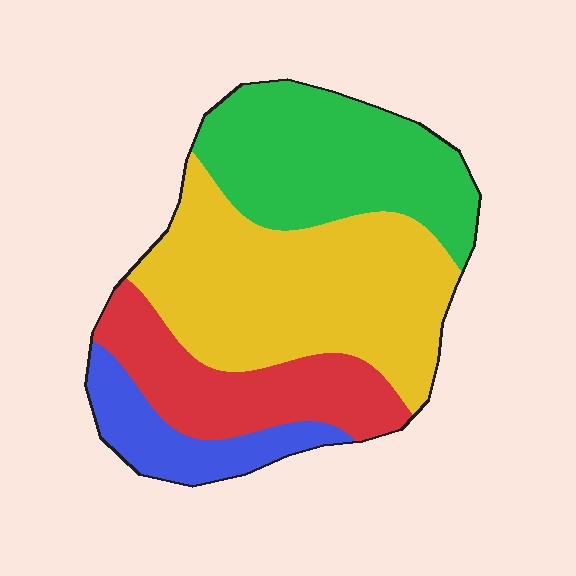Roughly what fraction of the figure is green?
Green takes up about one quarter (1/4) of the figure.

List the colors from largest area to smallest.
From largest to smallest: yellow, green, red, blue.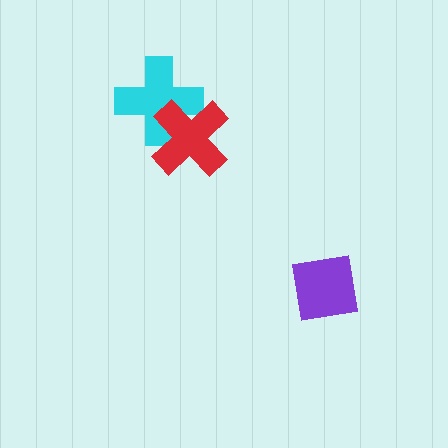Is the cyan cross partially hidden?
Yes, it is partially covered by another shape.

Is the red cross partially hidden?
No, no other shape covers it.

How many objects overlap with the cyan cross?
1 object overlaps with the cyan cross.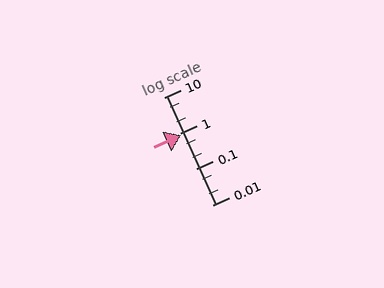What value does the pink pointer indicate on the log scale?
The pointer indicates approximately 0.88.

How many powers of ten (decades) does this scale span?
The scale spans 3 decades, from 0.01 to 10.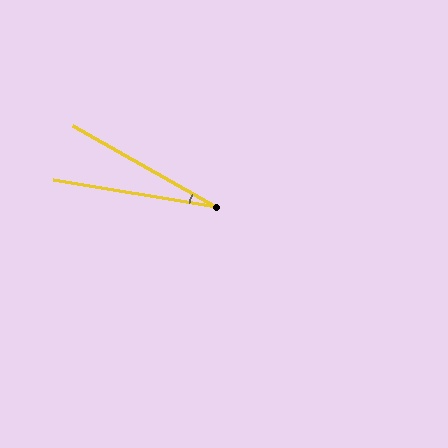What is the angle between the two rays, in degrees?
Approximately 20 degrees.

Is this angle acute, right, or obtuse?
It is acute.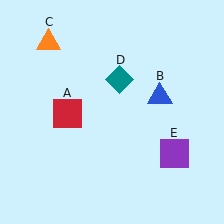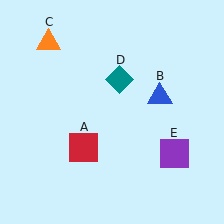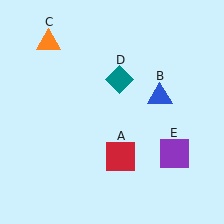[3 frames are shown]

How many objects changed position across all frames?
1 object changed position: red square (object A).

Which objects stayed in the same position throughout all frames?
Blue triangle (object B) and orange triangle (object C) and teal diamond (object D) and purple square (object E) remained stationary.